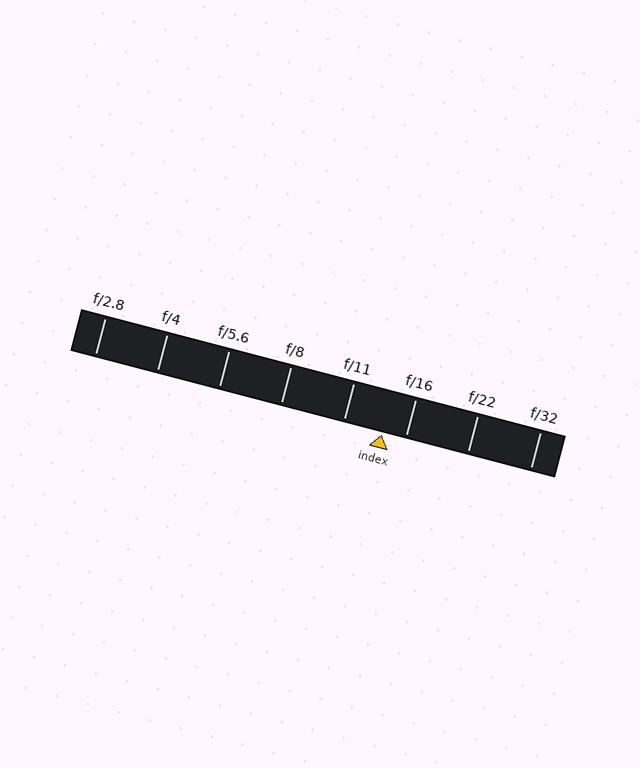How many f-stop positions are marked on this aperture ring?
There are 8 f-stop positions marked.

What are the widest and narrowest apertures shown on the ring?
The widest aperture shown is f/2.8 and the narrowest is f/32.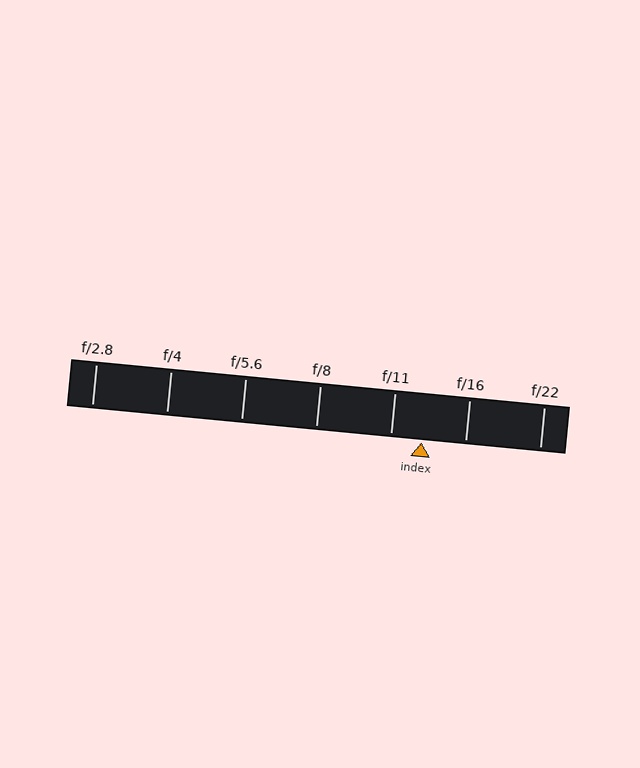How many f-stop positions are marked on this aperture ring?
There are 7 f-stop positions marked.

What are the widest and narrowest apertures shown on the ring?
The widest aperture shown is f/2.8 and the narrowest is f/22.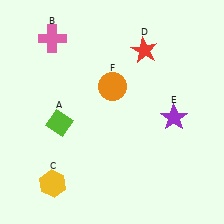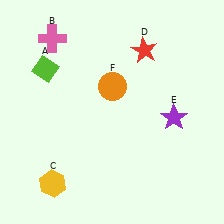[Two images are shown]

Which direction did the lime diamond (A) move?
The lime diamond (A) moved up.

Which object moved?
The lime diamond (A) moved up.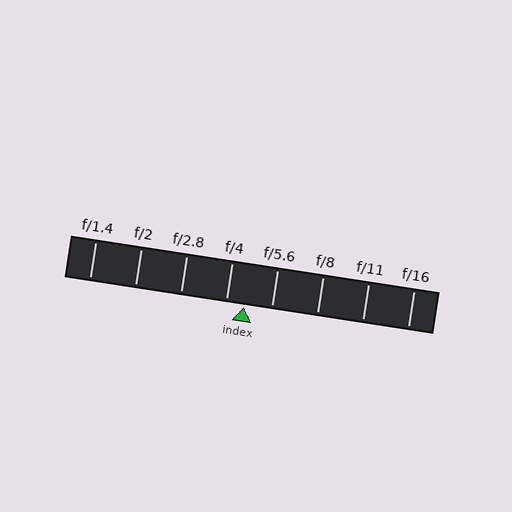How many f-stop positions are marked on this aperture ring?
There are 8 f-stop positions marked.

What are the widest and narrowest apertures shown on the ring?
The widest aperture shown is f/1.4 and the narrowest is f/16.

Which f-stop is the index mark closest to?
The index mark is closest to f/4.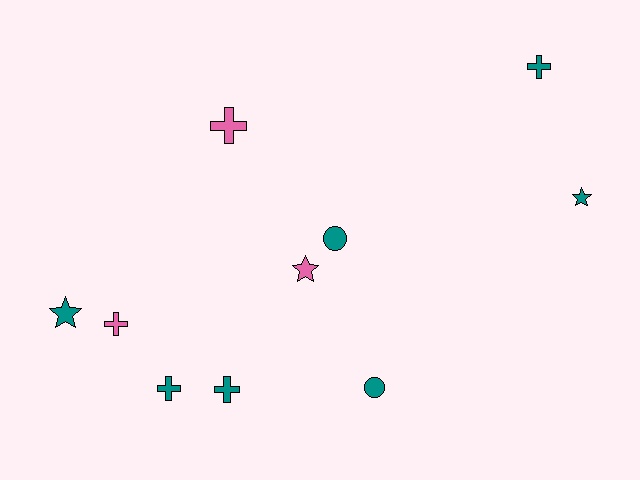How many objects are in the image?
There are 10 objects.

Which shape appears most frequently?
Cross, with 5 objects.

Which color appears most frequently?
Teal, with 7 objects.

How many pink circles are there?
There are no pink circles.